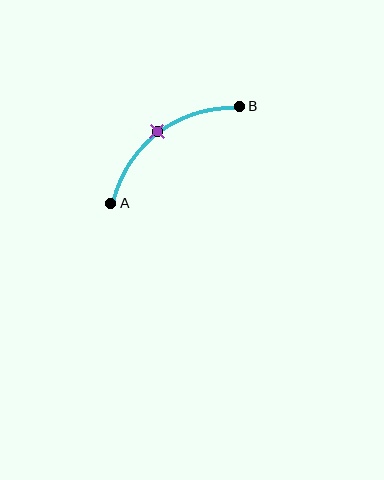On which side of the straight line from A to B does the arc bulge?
The arc bulges above and to the left of the straight line connecting A and B.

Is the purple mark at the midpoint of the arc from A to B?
Yes. The purple mark lies on the arc at equal arc-length from both A and B — it is the arc midpoint.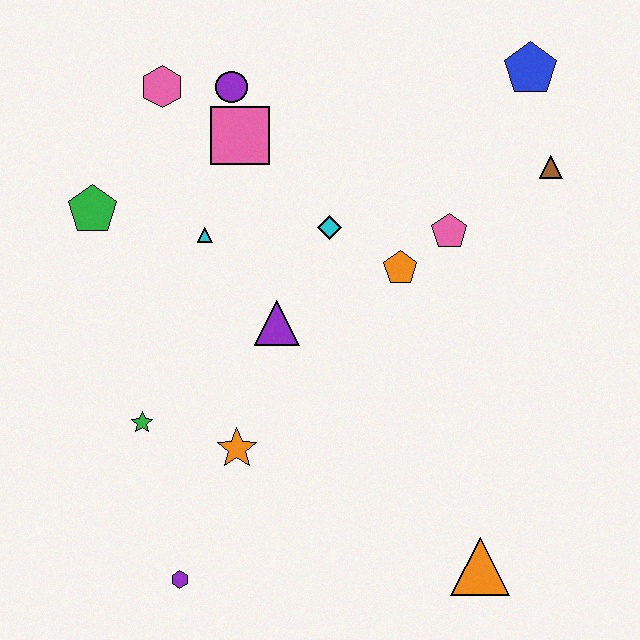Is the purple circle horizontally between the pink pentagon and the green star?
Yes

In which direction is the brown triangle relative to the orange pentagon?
The brown triangle is to the right of the orange pentagon.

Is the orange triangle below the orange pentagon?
Yes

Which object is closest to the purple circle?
The pink square is closest to the purple circle.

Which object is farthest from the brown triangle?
The purple hexagon is farthest from the brown triangle.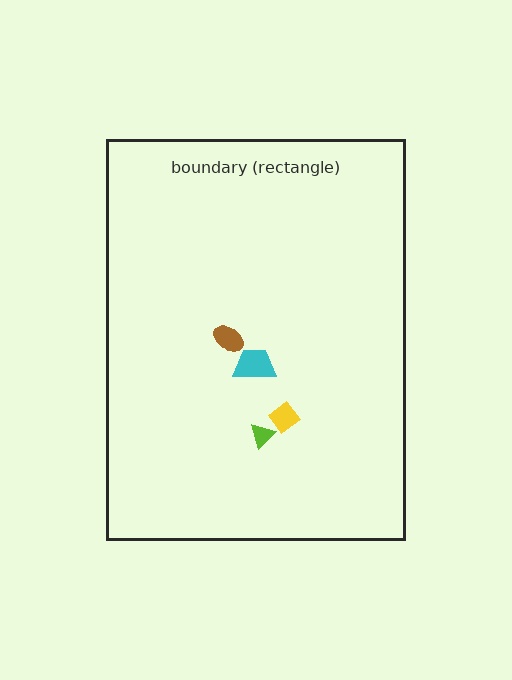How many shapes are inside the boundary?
4 inside, 0 outside.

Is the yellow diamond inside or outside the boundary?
Inside.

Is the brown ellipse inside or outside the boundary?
Inside.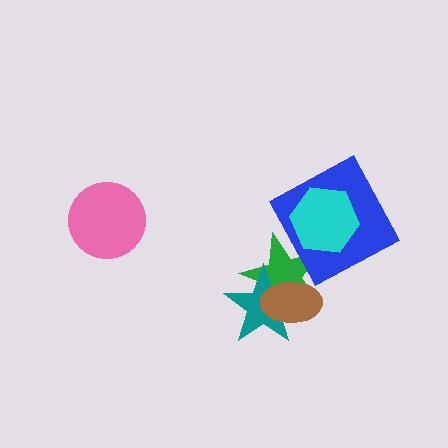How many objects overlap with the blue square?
2 objects overlap with the blue square.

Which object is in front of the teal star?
The brown ellipse is in front of the teal star.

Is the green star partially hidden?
Yes, it is partially covered by another shape.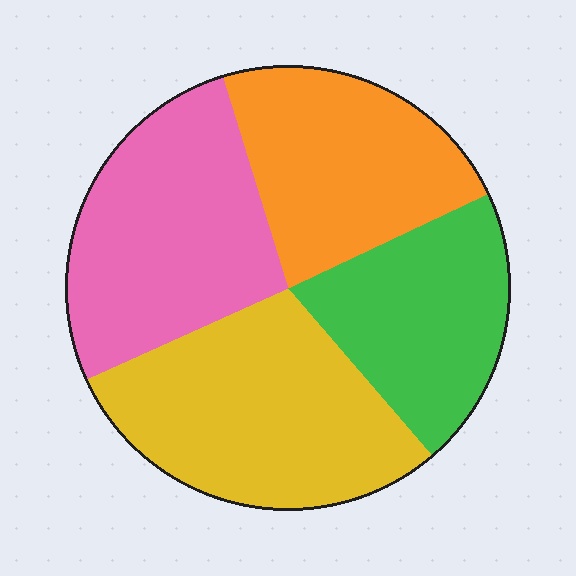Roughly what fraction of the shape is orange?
Orange takes up about one quarter (1/4) of the shape.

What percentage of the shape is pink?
Pink covers 27% of the shape.